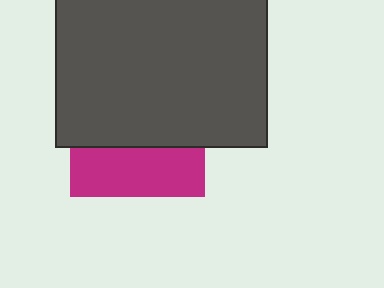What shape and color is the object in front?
The object in front is a dark gray rectangle.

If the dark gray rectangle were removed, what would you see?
You would see the complete magenta square.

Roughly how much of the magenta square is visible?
A small part of it is visible (roughly 37%).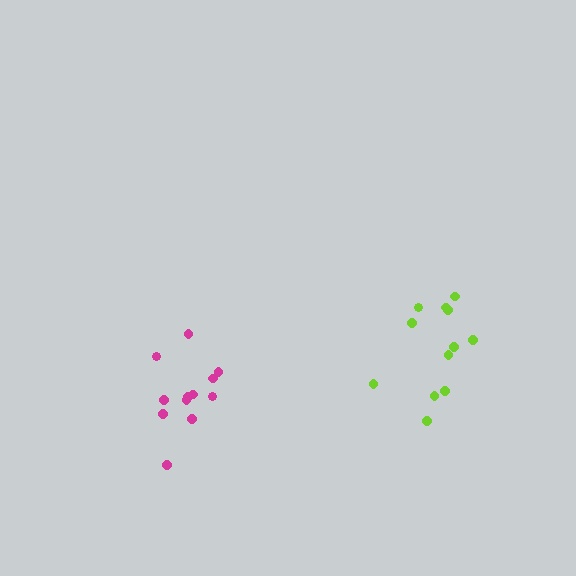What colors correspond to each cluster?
The clusters are colored: lime, magenta.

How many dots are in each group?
Group 1: 12 dots, Group 2: 12 dots (24 total).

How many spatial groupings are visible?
There are 2 spatial groupings.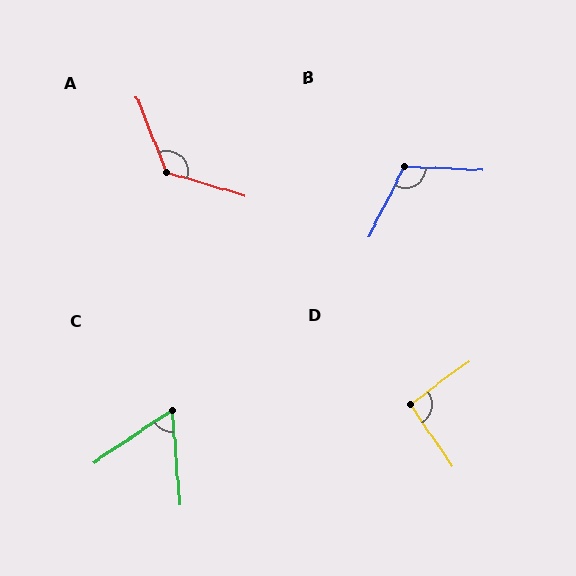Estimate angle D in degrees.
Approximately 92 degrees.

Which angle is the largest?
A, at approximately 128 degrees.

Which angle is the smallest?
C, at approximately 61 degrees.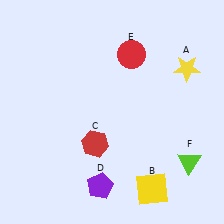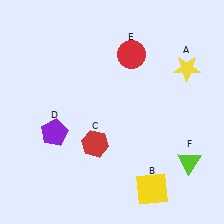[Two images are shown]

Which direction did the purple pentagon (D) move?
The purple pentagon (D) moved up.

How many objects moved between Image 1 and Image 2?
1 object moved between the two images.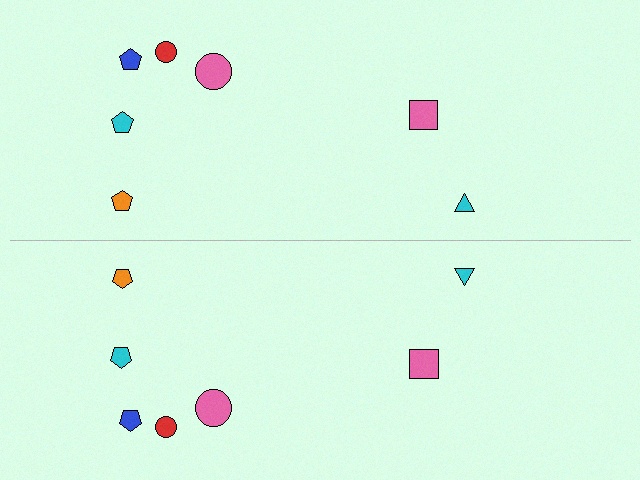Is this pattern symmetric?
Yes, this pattern has bilateral (reflection) symmetry.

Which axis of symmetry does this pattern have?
The pattern has a horizontal axis of symmetry running through the center of the image.